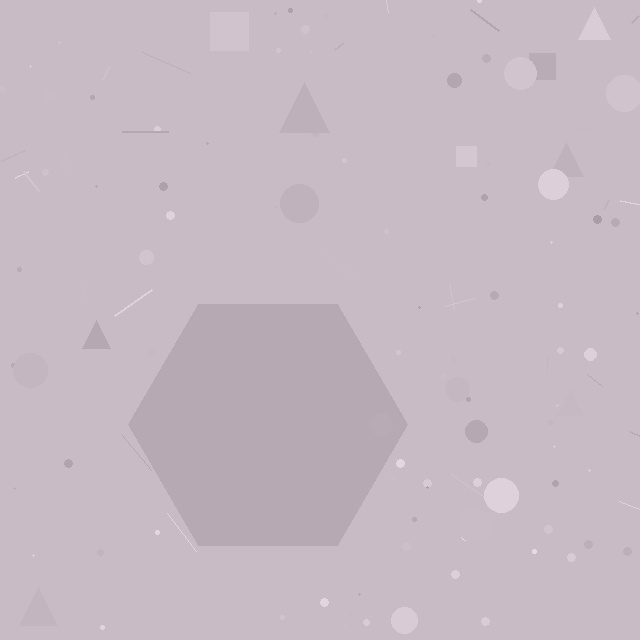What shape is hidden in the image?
A hexagon is hidden in the image.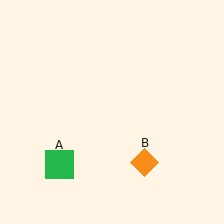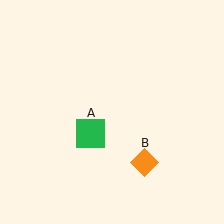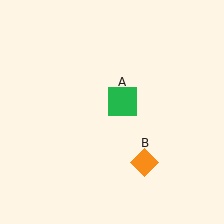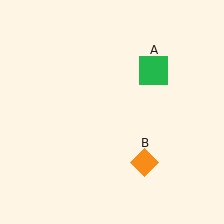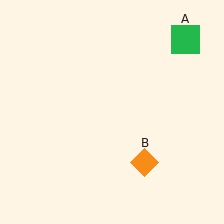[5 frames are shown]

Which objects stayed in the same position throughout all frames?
Orange diamond (object B) remained stationary.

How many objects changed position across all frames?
1 object changed position: green square (object A).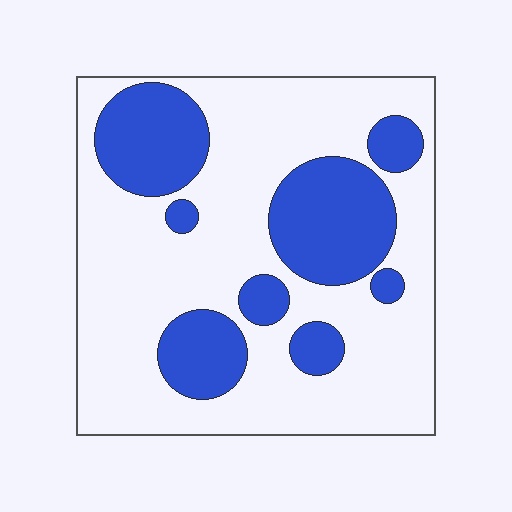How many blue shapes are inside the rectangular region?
8.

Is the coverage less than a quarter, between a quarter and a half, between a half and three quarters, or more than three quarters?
Between a quarter and a half.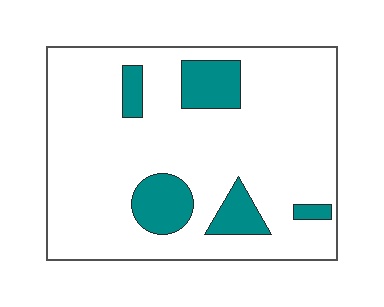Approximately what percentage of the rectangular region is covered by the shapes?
Approximately 15%.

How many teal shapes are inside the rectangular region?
5.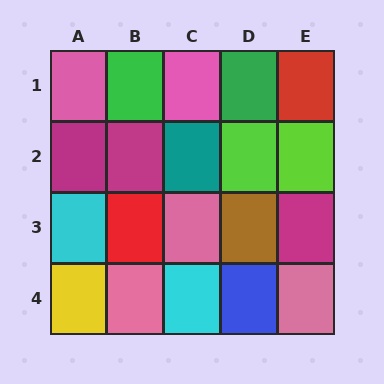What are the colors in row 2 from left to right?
Magenta, magenta, teal, lime, lime.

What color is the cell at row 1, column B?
Green.